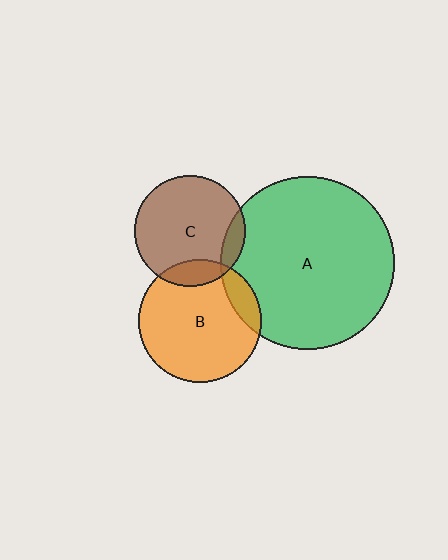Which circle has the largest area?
Circle A (green).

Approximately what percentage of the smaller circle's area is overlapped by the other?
Approximately 15%.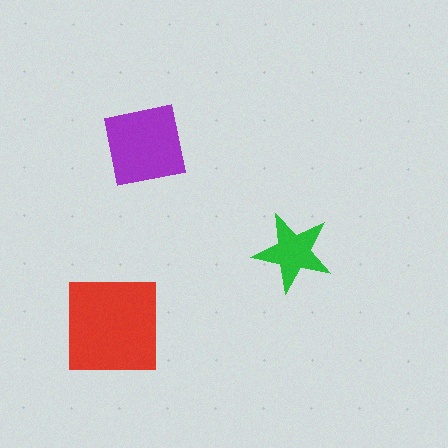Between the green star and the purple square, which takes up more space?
The purple square.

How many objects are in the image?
There are 3 objects in the image.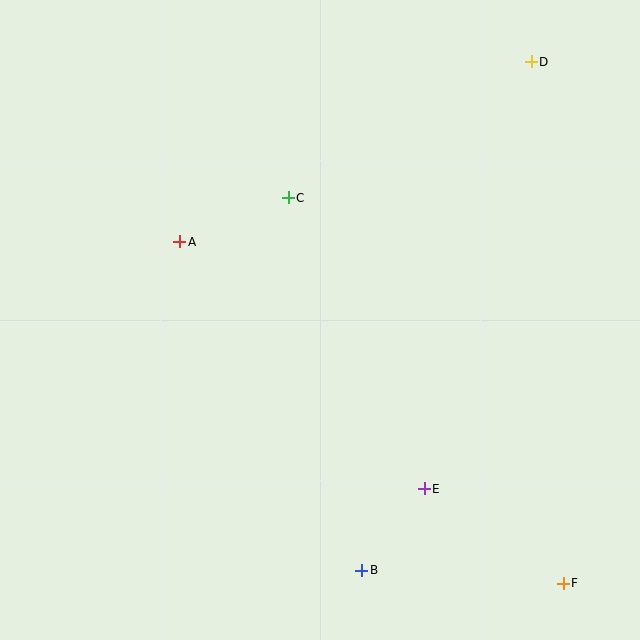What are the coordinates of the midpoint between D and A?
The midpoint between D and A is at (356, 152).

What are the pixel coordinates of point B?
Point B is at (362, 570).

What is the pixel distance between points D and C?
The distance between D and C is 278 pixels.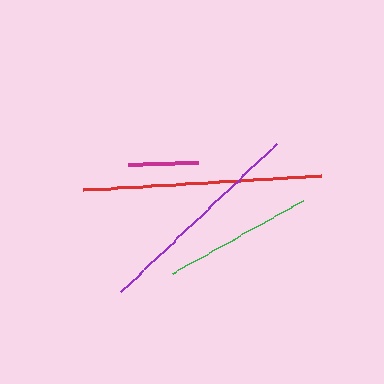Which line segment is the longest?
The red line is the longest at approximately 237 pixels.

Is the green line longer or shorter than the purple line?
The purple line is longer than the green line.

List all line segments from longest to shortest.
From longest to shortest: red, purple, green, magenta.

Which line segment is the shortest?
The magenta line is the shortest at approximately 70 pixels.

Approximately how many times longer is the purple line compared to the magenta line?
The purple line is approximately 3.1 times the length of the magenta line.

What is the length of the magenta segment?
The magenta segment is approximately 70 pixels long.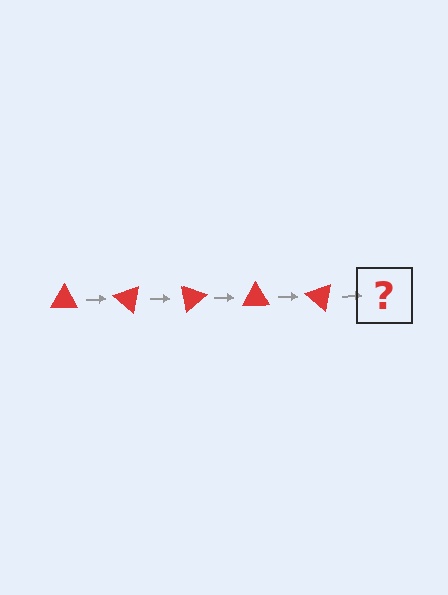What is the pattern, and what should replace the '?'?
The pattern is that the triangle rotates 40 degrees each step. The '?' should be a red triangle rotated 200 degrees.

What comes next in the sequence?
The next element should be a red triangle rotated 200 degrees.